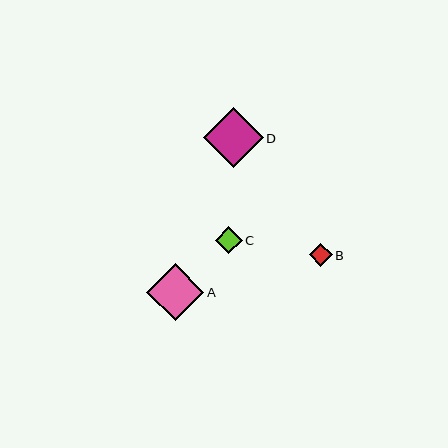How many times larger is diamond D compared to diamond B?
Diamond D is approximately 2.6 times the size of diamond B.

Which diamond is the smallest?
Diamond B is the smallest with a size of approximately 23 pixels.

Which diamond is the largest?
Diamond D is the largest with a size of approximately 59 pixels.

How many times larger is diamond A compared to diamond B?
Diamond A is approximately 2.5 times the size of diamond B.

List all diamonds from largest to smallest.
From largest to smallest: D, A, C, B.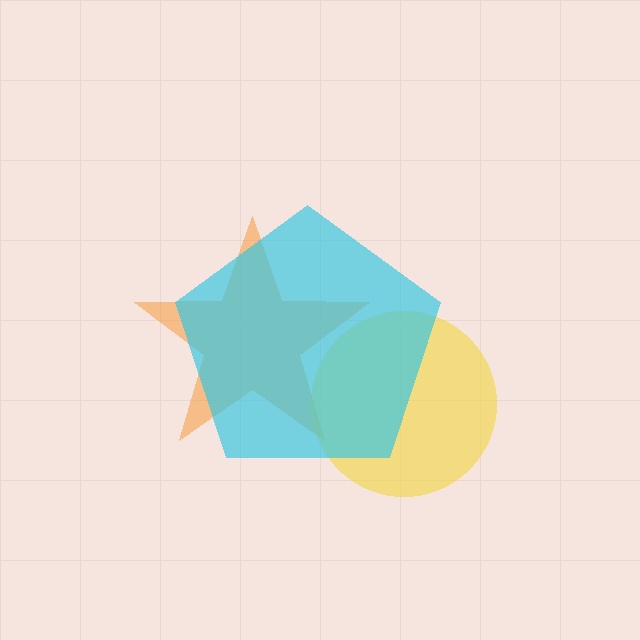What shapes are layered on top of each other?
The layered shapes are: an orange star, a yellow circle, a cyan pentagon.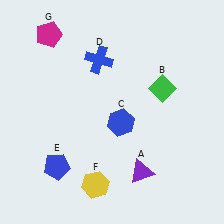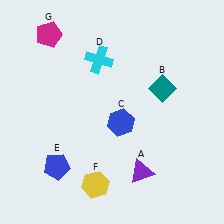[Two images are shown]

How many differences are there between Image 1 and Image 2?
There are 2 differences between the two images.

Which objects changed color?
B changed from green to teal. D changed from blue to cyan.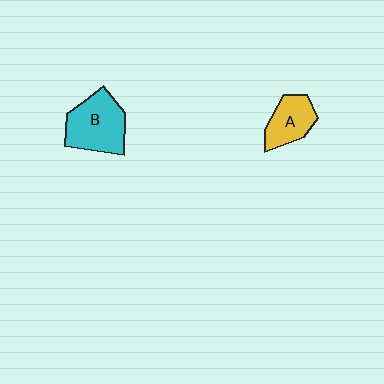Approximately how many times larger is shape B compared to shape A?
Approximately 1.5 times.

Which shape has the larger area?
Shape B (cyan).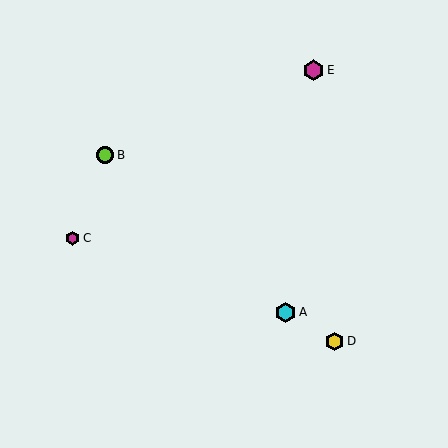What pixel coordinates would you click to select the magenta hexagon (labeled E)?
Click at (314, 70) to select the magenta hexagon E.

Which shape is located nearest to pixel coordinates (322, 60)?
The magenta hexagon (labeled E) at (314, 70) is nearest to that location.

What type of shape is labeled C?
Shape C is a magenta hexagon.